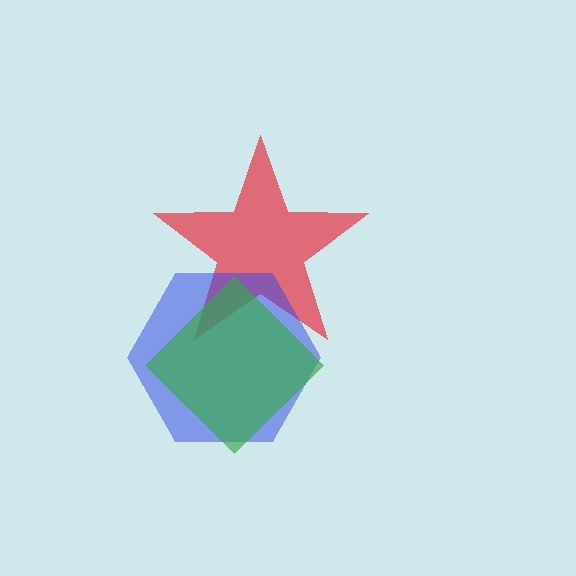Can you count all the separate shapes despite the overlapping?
Yes, there are 3 separate shapes.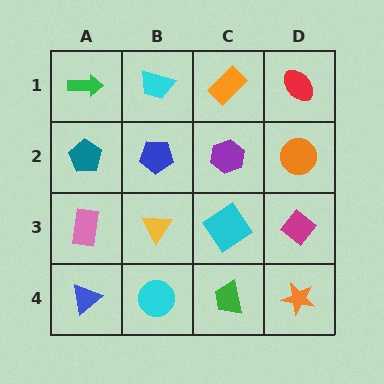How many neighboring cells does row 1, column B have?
3.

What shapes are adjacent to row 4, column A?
A pink rectangle (row 3, column A), a cyan circle (row 4, column B).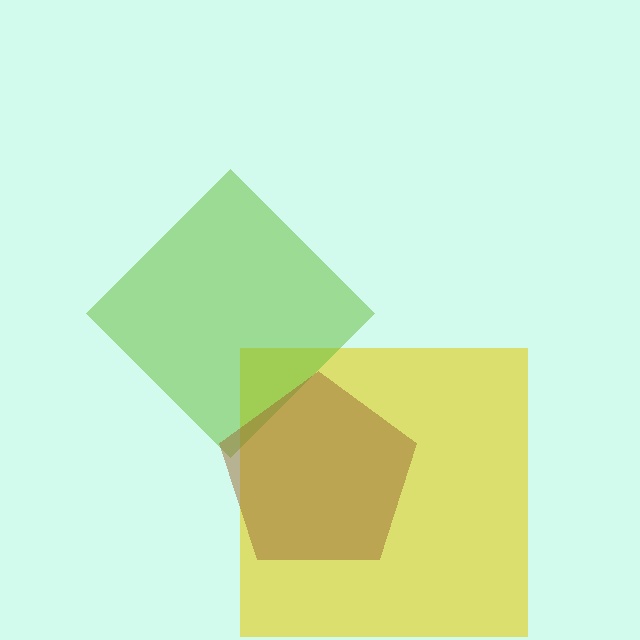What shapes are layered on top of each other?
The layered shapes are: a yellow square, a lime diamond, a brown pentagon.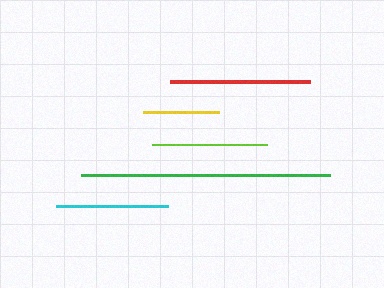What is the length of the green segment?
The green segment is approximately 249 pixels long.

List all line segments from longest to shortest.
From longest to shortest: green, red, lime, cyan, yellow.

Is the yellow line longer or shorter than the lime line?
The lime line is longer than the yellow line.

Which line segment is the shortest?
The yellow line is the shortest at approximately 76 pixels.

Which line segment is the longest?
The green line is the longest at approximately 249 pixels.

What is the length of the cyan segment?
The cyan segment is approximately 112 pixels long.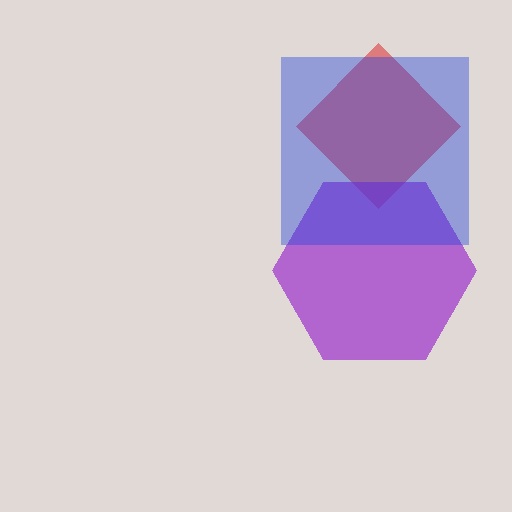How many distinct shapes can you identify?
There are 3 distinct shapes: a red diamond, a purple hexagon, a blue square.